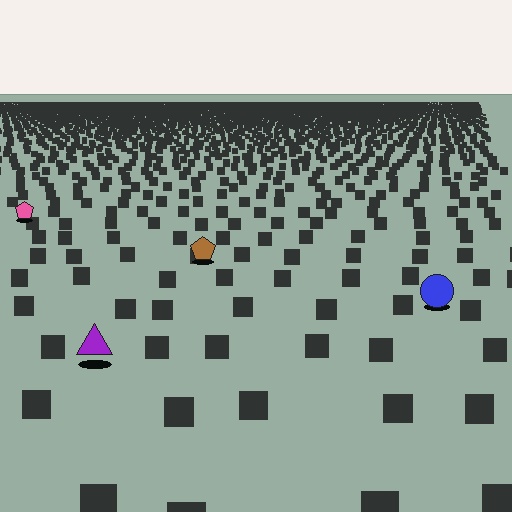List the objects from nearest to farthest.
From nearest to farthest: the purple triangle, the blue circle, the brown pentagon, the pink pentagon.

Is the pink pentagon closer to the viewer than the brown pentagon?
No. The brown pentagon is closer — you can tell from the texture gradient: the ground texture is coarser near it.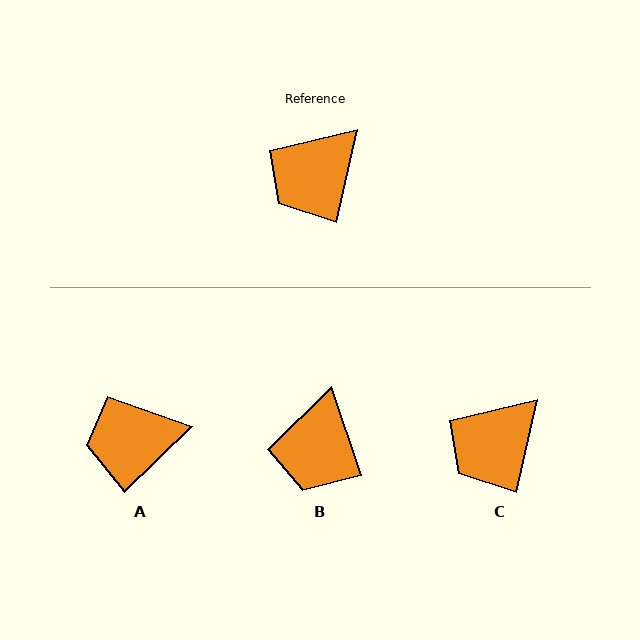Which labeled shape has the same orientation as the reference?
C.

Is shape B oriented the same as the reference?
No, it is off by about 31 degrees.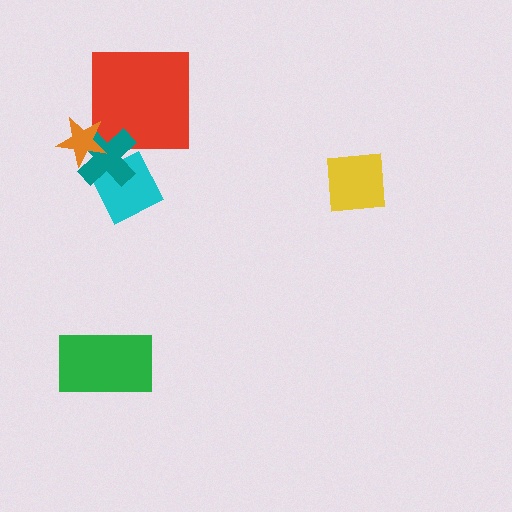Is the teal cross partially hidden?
Yes, it is partially covered by another shape.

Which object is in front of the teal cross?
The orange star is in front of the teal cross.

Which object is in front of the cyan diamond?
The teal cross is in front of the cyan diamond.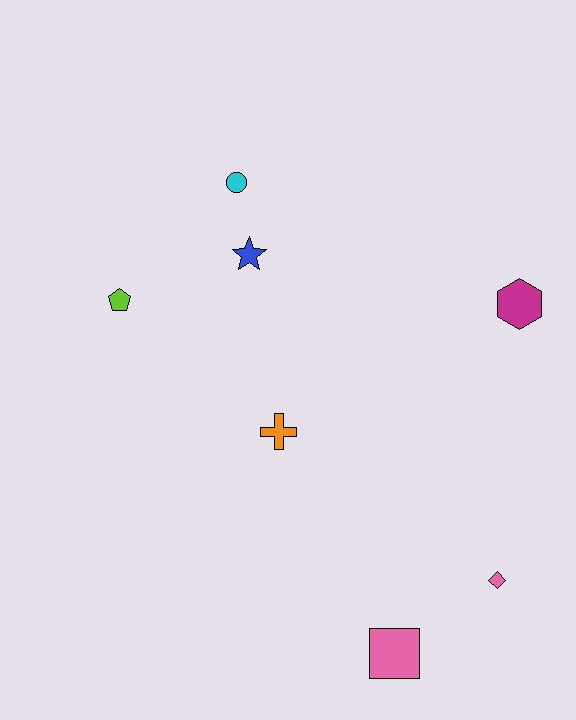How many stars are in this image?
There is 1 star.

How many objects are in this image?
There are 7 objects.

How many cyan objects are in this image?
There is 1 cyan object.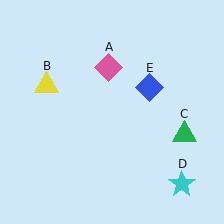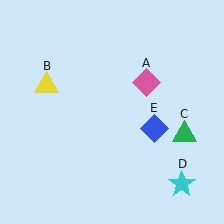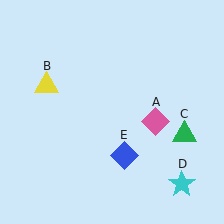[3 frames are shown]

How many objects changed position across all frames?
2 objects changed position: pink diamond (object A), blue diamond (object E).